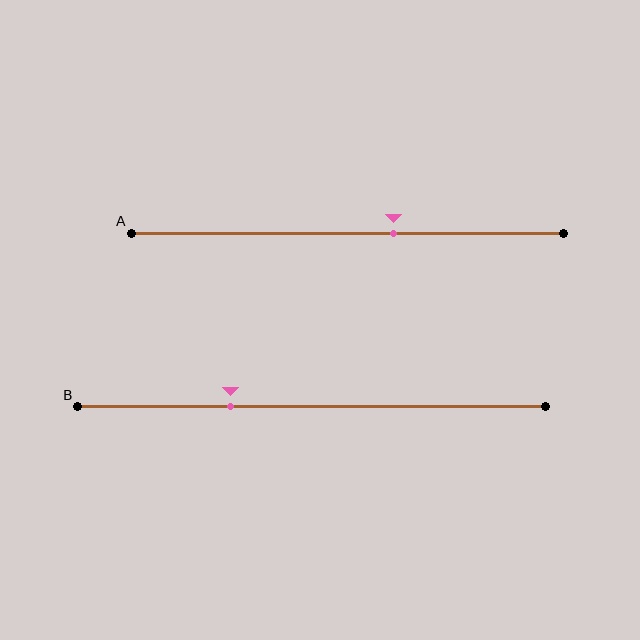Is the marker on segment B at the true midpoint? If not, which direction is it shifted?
No, the marker on segment B is shifted to the left by about 17% of the segment length.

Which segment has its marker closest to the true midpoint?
Segment A has its marker closest to the true midpoint.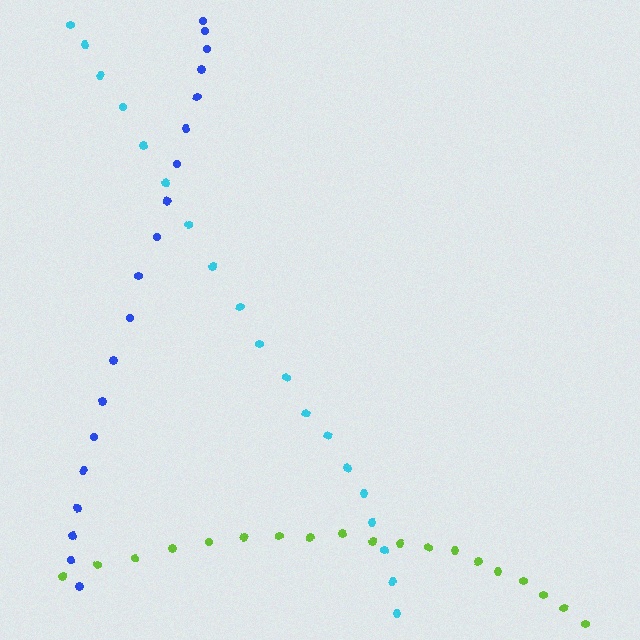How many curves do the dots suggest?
There are 3 distinct paths.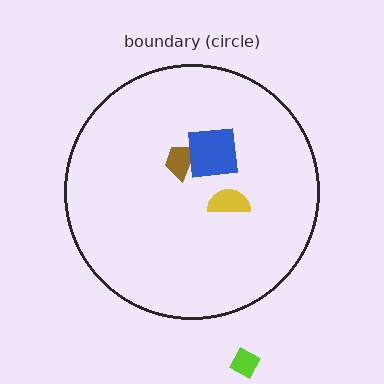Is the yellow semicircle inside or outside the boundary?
Inside.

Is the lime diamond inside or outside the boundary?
Outside.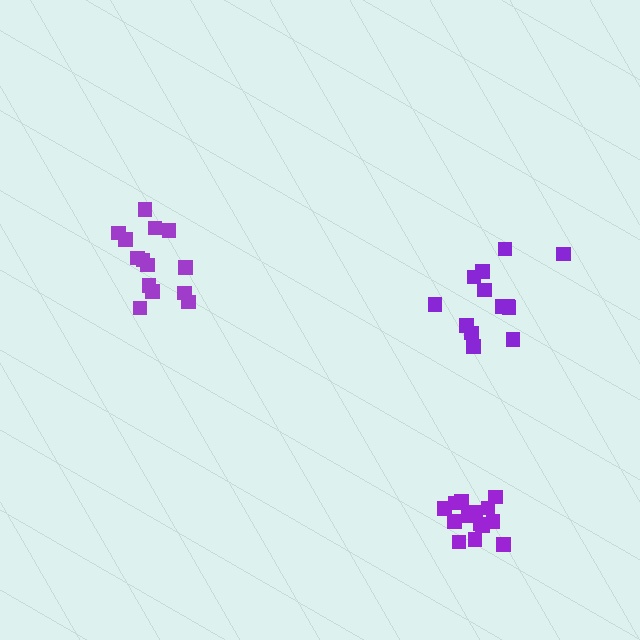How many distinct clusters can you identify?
There are 3 distinct clusters.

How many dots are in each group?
Group 1: 14 dots, Group 2: 13 dots, Group 3: 14 dots (41 total).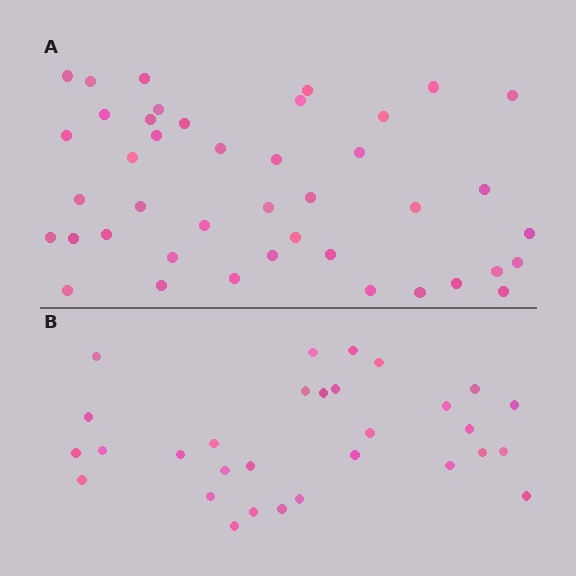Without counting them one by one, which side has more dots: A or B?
Region A (the top region) has more dots.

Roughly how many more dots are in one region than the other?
Region A has roughly 12 or so more dots than region B.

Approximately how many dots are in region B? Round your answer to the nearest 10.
About 30 dots.